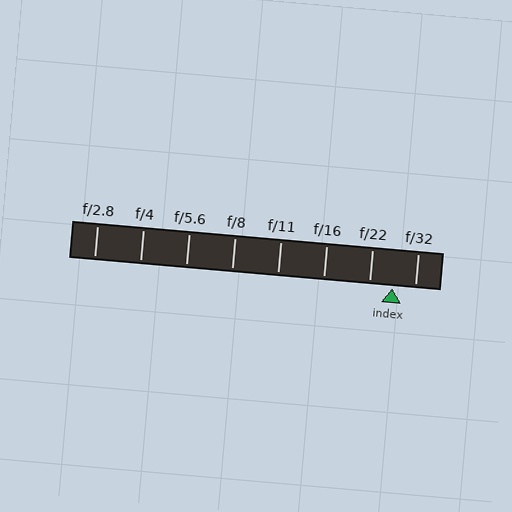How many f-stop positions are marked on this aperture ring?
There are 8 f-stop positions marked.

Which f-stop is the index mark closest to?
The index mark is closest to f/32.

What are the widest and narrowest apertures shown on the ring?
The widest aperture shown is f/2.8 and the narrowest is f/32.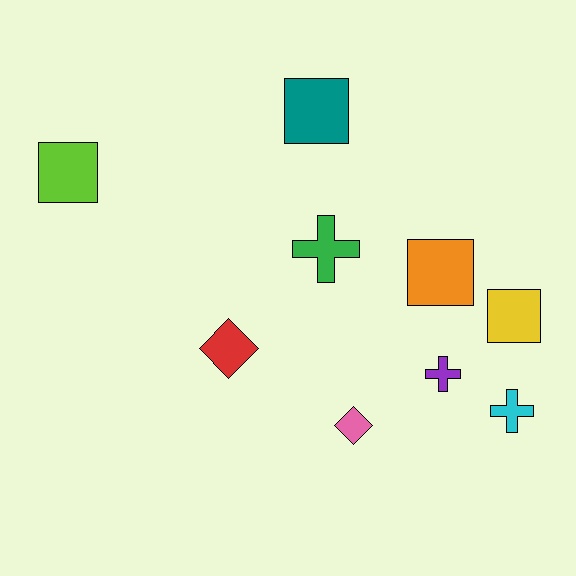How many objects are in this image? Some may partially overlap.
There are 9 objects.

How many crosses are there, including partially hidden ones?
There are 3 crosses.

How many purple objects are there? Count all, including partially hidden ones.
There is 1 purple object.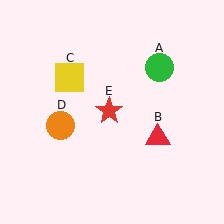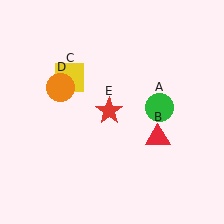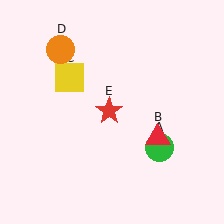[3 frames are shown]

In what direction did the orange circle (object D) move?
The orange circle (object D) moved up.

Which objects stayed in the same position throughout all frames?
Red triangle (object B) and yellow square (object C) and red star (object E) remained stationary.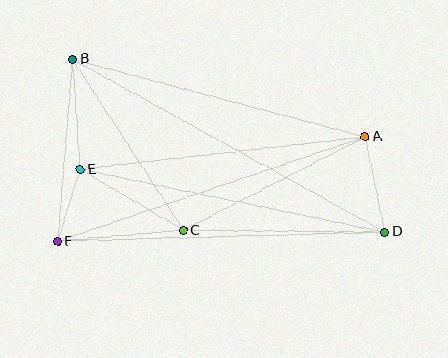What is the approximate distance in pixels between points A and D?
The distance between A and D is approximately 97 pixels.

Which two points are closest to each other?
Points E and F are closest to each other.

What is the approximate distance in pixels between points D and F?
The distance between D and F is approximately 327 pixels.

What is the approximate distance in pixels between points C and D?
The distance between C and D is approximately 202 pixels.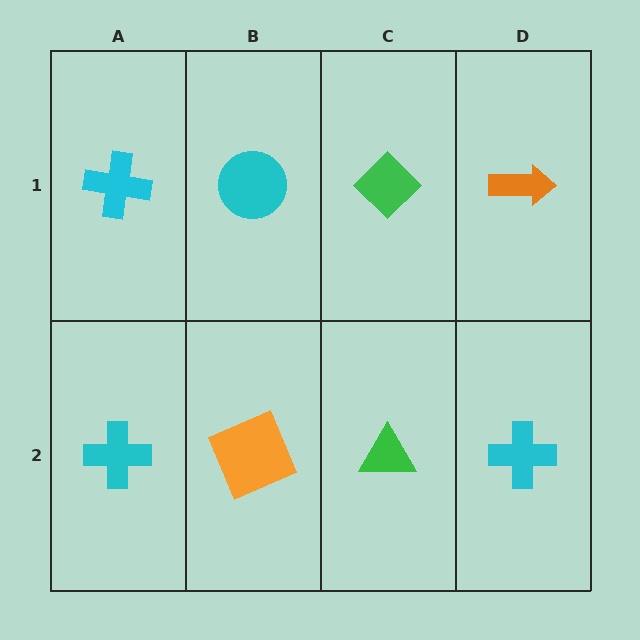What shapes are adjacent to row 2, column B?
A cyan circle (row 1, column B), a cyan cross (row 2, column A), a green triangle (row 2, column C).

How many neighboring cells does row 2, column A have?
2.